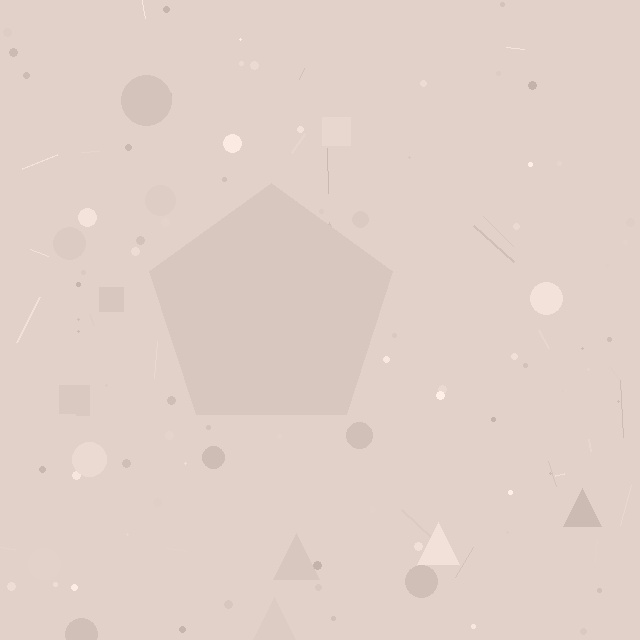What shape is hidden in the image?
A pentagon is hidden in the image.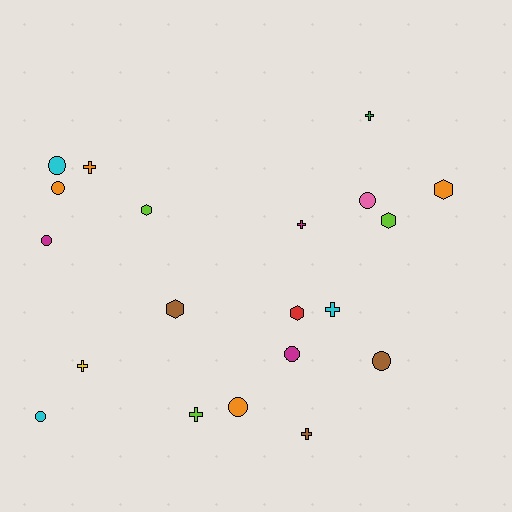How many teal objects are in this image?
There are no teal objects.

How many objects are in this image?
There are 20 objects.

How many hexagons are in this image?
There are 5 hexagons.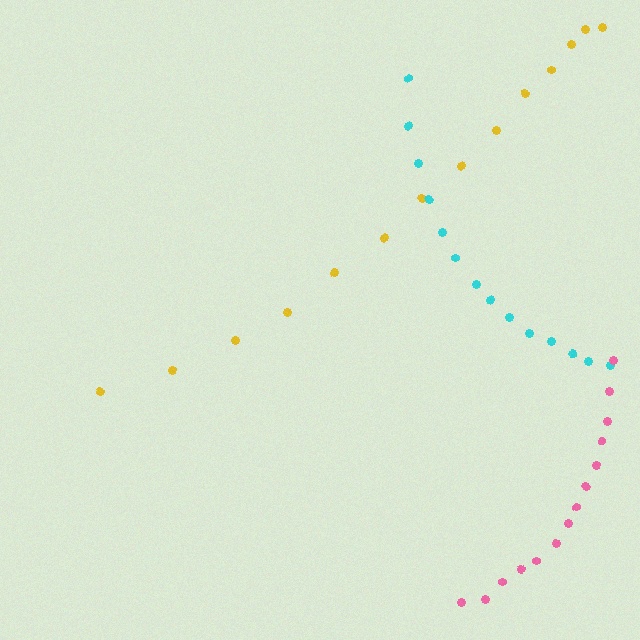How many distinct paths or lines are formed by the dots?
There are 3 distinct paths.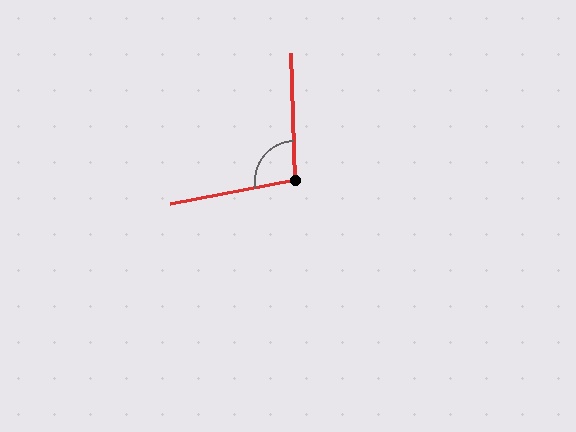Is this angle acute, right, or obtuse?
It is obtuse.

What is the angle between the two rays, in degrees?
Approximately 99 degrees.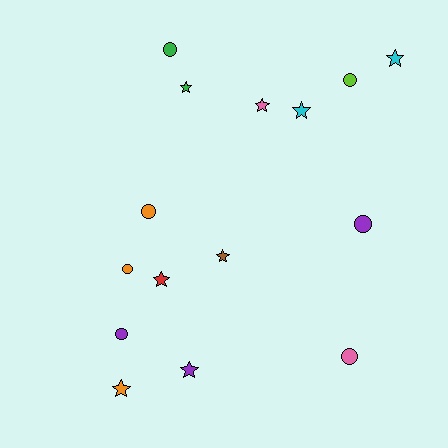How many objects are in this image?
There are 15 objects.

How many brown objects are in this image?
There is 1 brown object.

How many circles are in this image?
There are 7 circles.